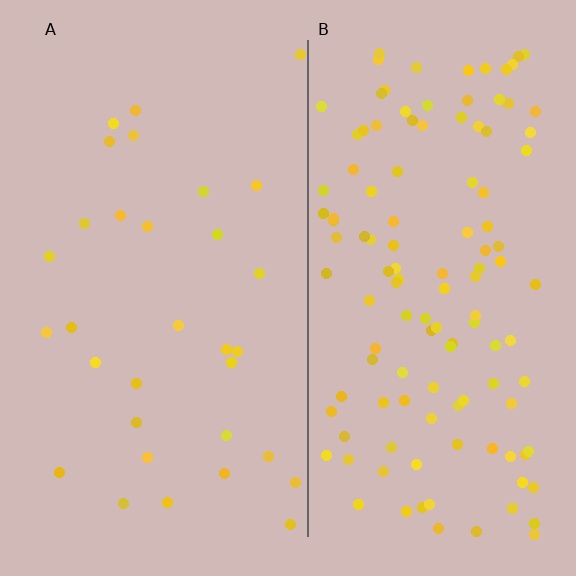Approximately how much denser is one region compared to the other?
Approximately 3.9× — region B over region A.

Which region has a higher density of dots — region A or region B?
B (the right).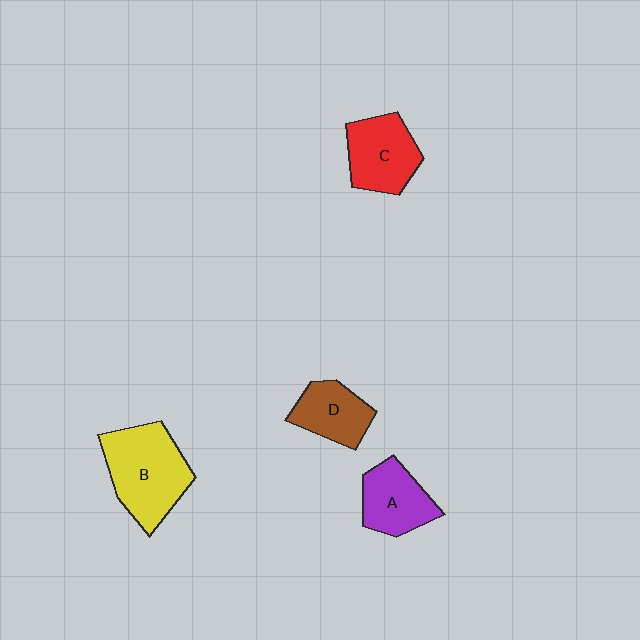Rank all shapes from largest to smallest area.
From largest to smallest: B (yellow), C (red), A (purple), D (brown).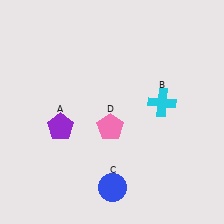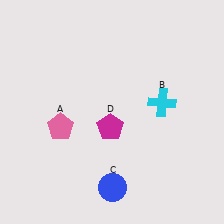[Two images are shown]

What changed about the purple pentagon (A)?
In Image 1, A is purple. In Image 2, it changed to pink.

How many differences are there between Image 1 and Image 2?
There are 2 differences between the two images.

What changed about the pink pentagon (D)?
In Image 1, D is pink. In Image 2, it changed to magenta.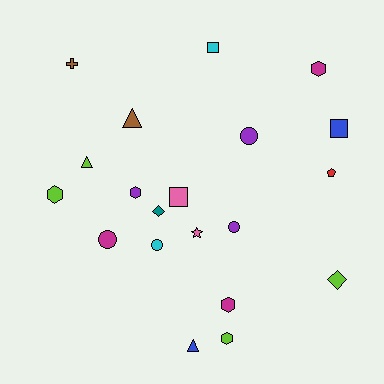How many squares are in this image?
There are 3 squares.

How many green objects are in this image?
There are no green objects.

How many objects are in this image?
There are 20 objects.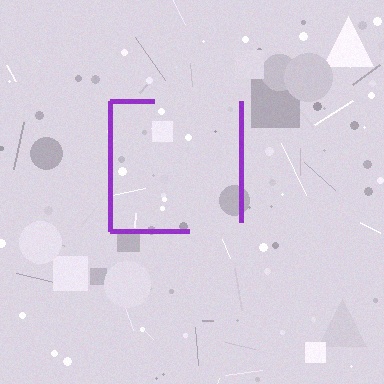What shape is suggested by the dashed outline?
The dashed outline suggests a square.